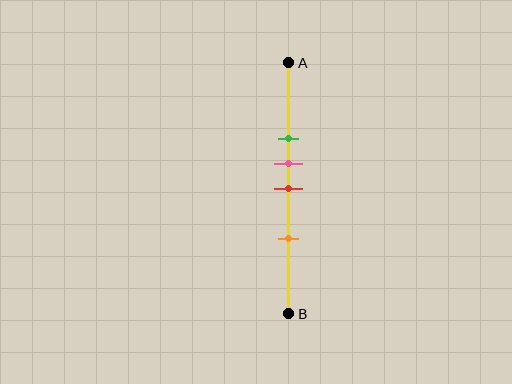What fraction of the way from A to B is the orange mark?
The orange mark is approximately 70% (0.7) of the way from A to B.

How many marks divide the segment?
There are 4 marks dividing the segment.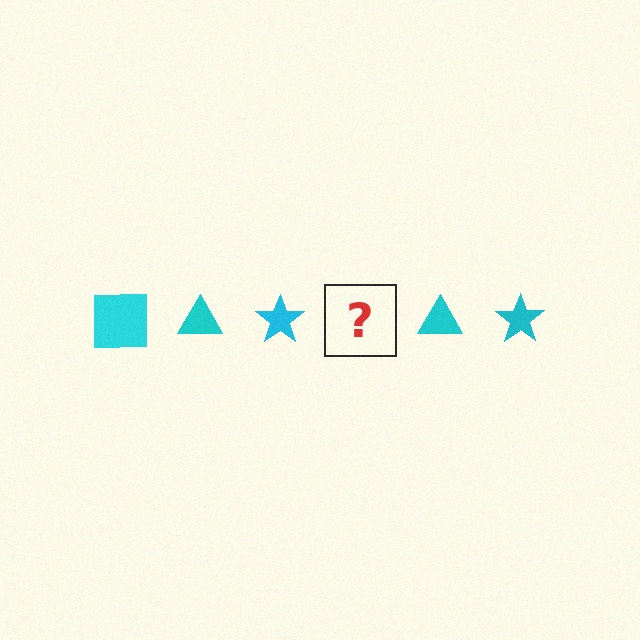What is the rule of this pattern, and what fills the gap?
The rule is that the pattern cycles through square, triangle, star shapes in cyan. The gap should be filled with a cyan square.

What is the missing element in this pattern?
The missing element is a cyan square.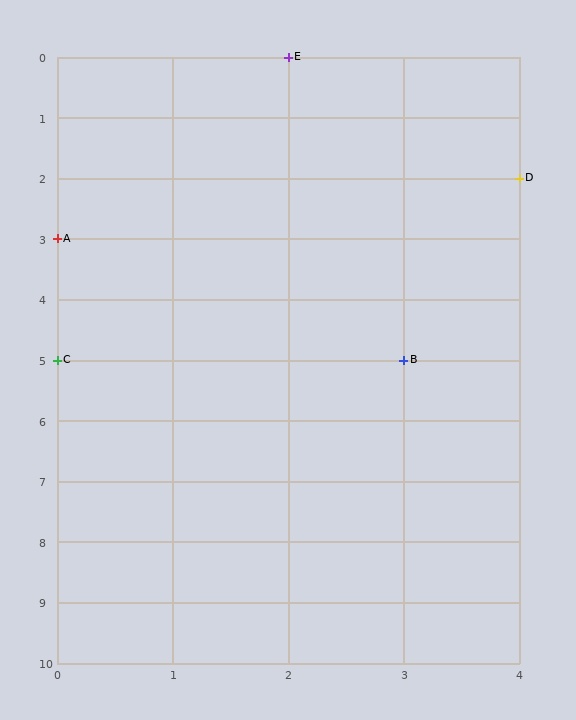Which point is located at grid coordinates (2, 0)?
Point E is at (2, 0).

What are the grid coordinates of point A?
Point A is at grid coordinates (0, 3).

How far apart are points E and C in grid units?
Points E and C are 2 columns and 5 rows apart (about 5.4 grid units diagonally).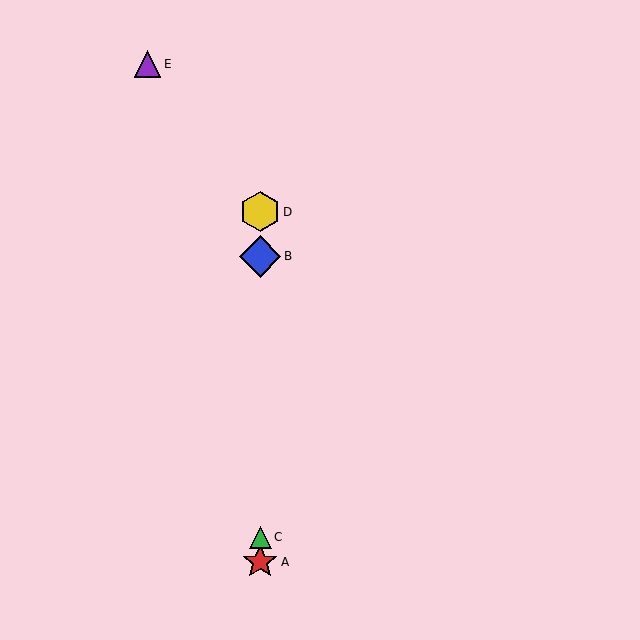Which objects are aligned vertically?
Objects A, B, C, D are aligned vertically.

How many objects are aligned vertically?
4 objects (A, B, C, D) are aligned vertically.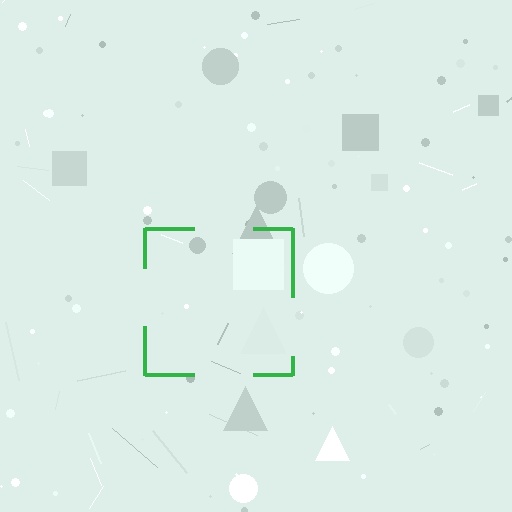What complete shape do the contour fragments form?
The contour fragments form a square.